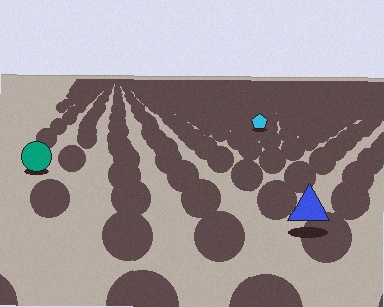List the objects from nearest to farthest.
From nearest to farthest: the blue triangle, the teal circle, the cyan pentagon.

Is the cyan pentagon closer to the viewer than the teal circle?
No. The teal circle is closer — you can tell from the texture gradient: the ground texture is coarser near it.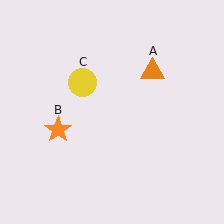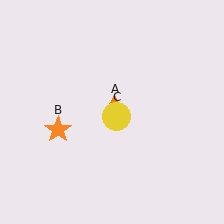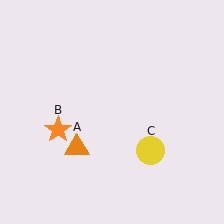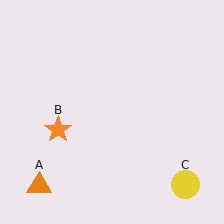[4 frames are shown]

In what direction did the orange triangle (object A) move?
The orange triangle (object A) moved down and to the left.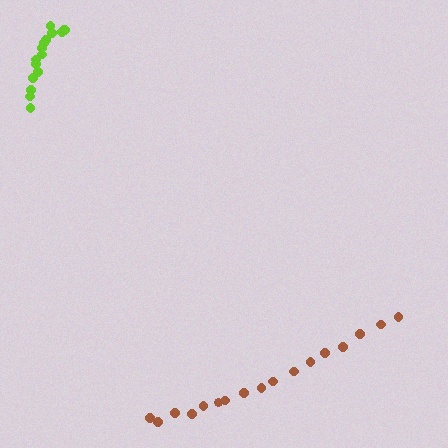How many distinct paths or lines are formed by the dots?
There are 2 distinct paths.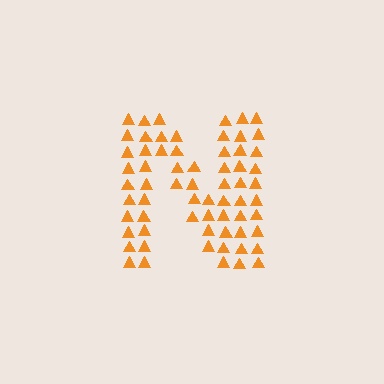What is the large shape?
The large shape is the letter N.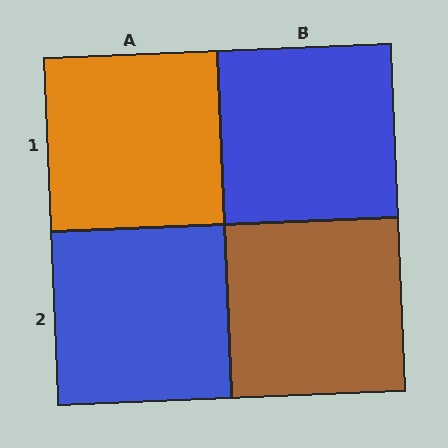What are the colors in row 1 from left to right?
Orange, blue.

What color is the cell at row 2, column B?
Brown.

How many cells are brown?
1 cell is brown.